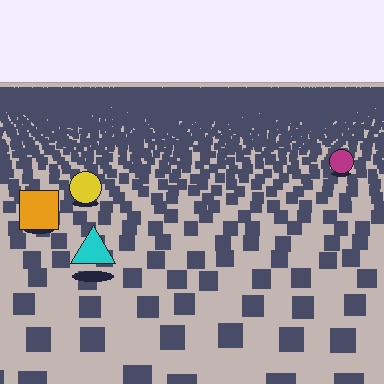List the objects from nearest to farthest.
From nearest to farthest: the cyan triangle, the orange square, the yellow circle, the magenta circle.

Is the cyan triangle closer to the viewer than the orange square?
Yes. The cyan triangle is closer — you can tell from the texture gradient: the ground texture is coarser near it.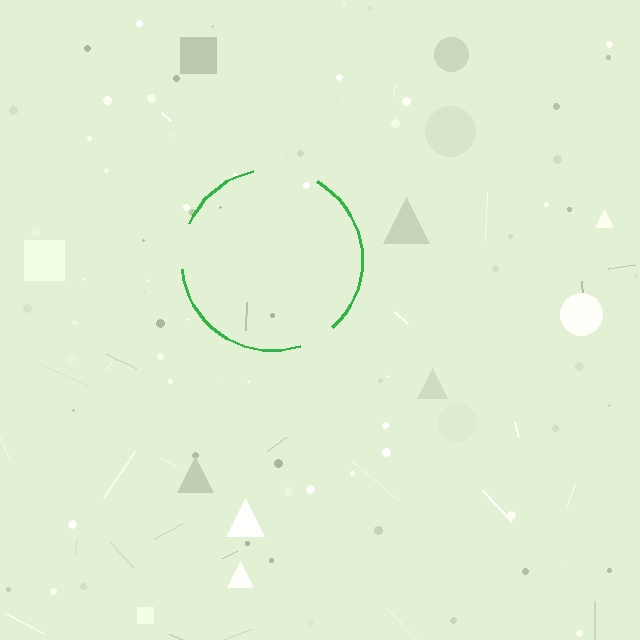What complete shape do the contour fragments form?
The contour fragments form a circle.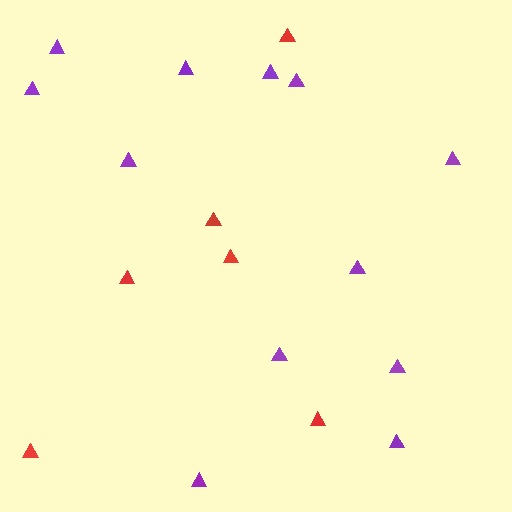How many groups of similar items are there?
There are 2 groups: one group of red triangles (6) and one group of purple triangles (12).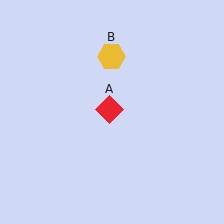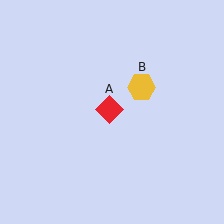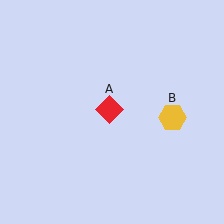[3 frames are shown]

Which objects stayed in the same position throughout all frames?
Red diamond (object A) remained stationary.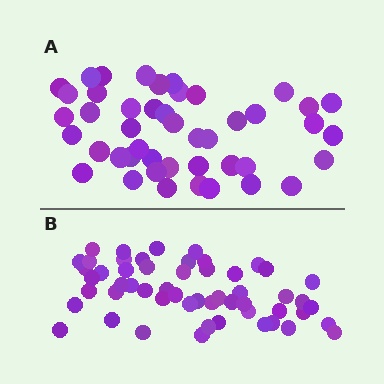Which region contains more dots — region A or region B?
Region B (the bottom region) has more dots.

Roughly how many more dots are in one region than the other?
Region B has roughly 8 or so more dots than region A.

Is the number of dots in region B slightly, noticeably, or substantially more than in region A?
Region B has only slightly more — the two regions are fairly close. The ratio is roughly 1.2 to 1.